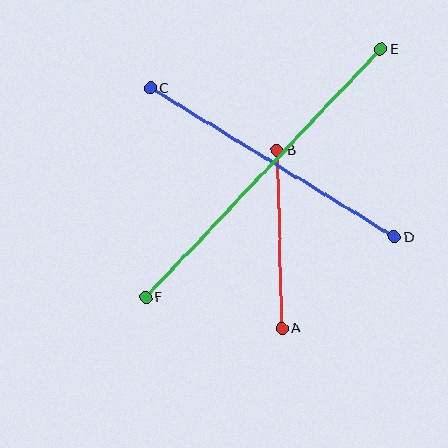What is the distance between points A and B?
The distance is approximately 178 pixels.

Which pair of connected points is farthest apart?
Points E and F are farthest apart.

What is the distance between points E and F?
The distance is approximately 342 pixels.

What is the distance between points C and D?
The distance is approximately 286 pixels.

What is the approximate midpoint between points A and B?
The midpoint is at approximately (280, 239) pixels.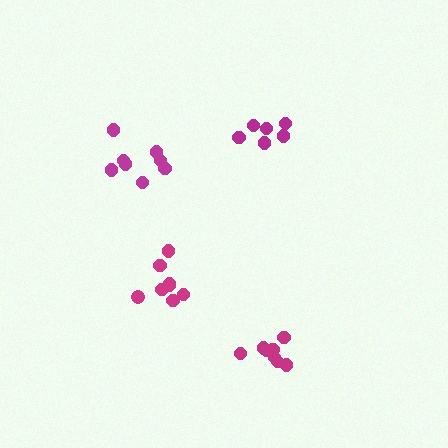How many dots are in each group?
Group 1: 6 dots, Group 2: 8 dots, Group 3: 8 dots, Group 4: 8 dots (30 total).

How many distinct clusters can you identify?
There are 4 distinct clusters.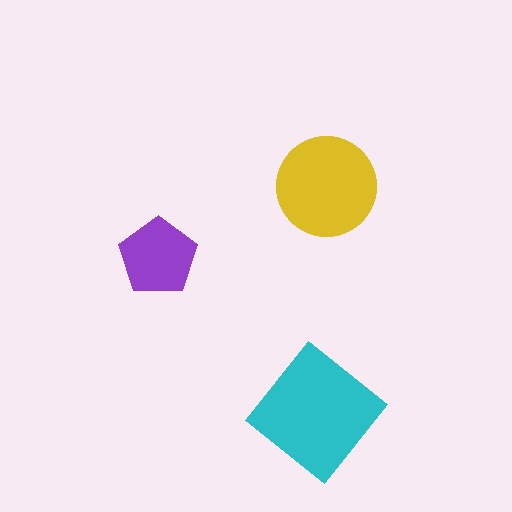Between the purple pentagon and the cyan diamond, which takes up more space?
The cyan diamond.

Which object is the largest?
The cyan diamond.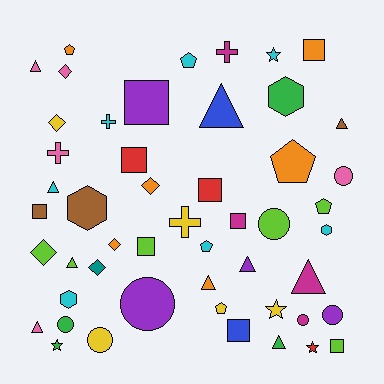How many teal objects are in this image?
There is 1 teal object.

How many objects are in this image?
There are 50 objects.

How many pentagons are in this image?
There are 6 pentagons.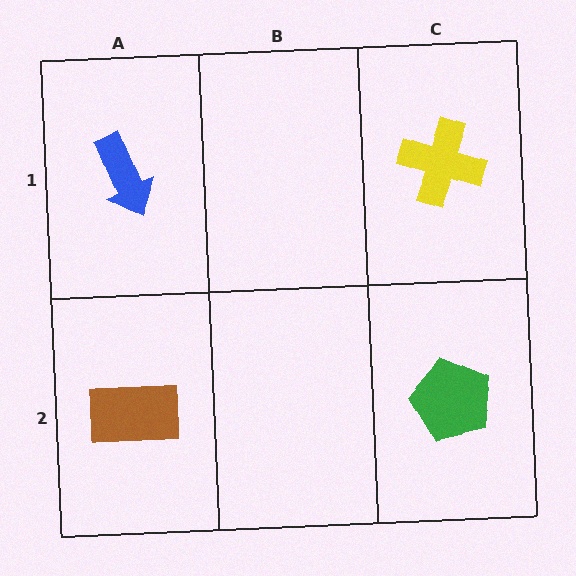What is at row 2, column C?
A green pentagon.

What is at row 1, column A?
A blue arrow.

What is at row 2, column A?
A brown rectangle.